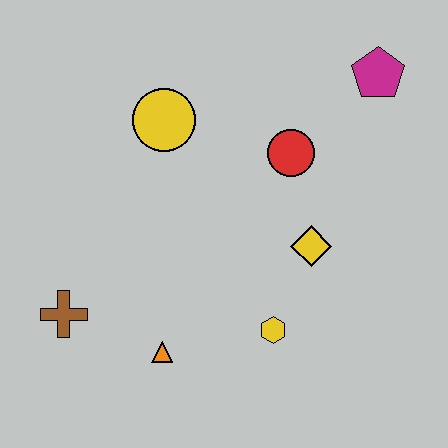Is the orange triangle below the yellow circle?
Yes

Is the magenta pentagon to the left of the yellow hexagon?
No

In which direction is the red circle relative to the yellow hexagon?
The red circle is above the yellow hexagon.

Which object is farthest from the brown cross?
The magenta pentagon is farthest from the brown cross.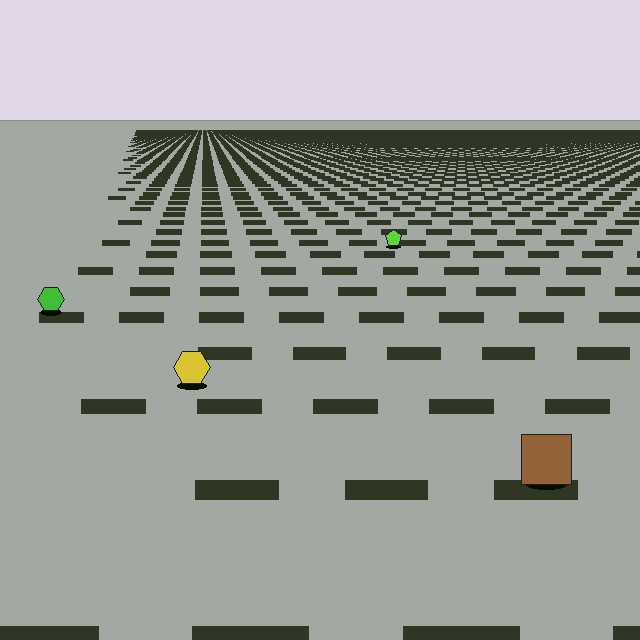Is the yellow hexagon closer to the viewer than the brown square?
No. The brown square is closer — you can tell from the texture gradient: the ground texture is coarser near it.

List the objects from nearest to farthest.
From nearest to farthest: the brown square, the yellow hexagon, the green hexagon, the lime pentagon.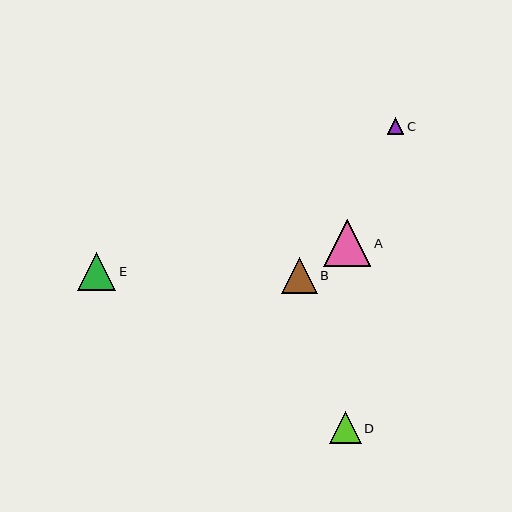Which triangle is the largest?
Triangle A is the largest with a size of approximately 47 pixels.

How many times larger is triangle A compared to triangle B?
Triangle A is approximately 1.3 times the size of triangle B.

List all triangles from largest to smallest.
From largest to smallest: A, E, B, D, C.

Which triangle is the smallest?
Triangle C is the smallest with a size of approximately 16 pixels.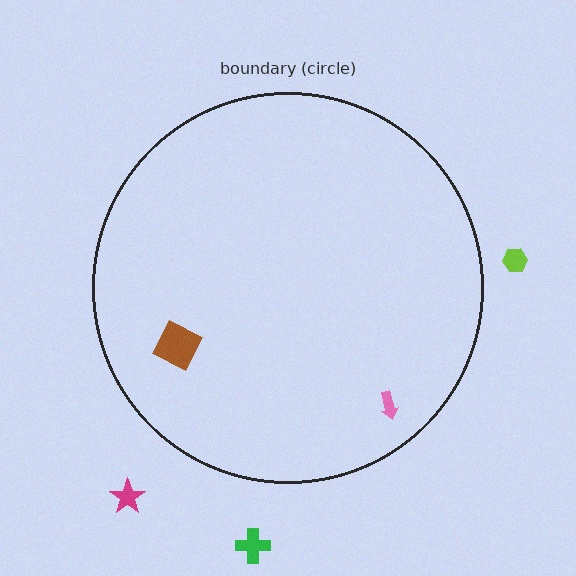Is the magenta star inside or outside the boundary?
Outside.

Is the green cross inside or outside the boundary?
Outside.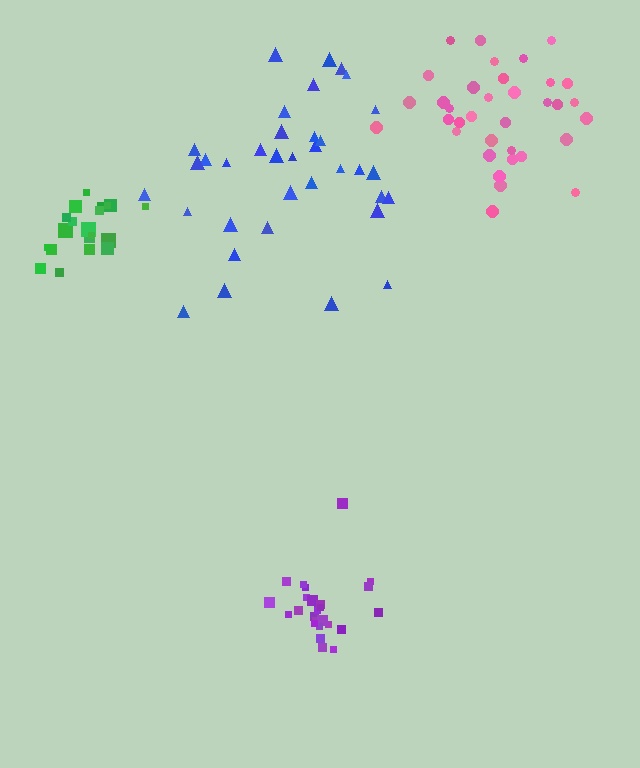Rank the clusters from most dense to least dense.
purple, green, pink, blue.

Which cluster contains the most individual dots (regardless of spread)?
Blue (35).